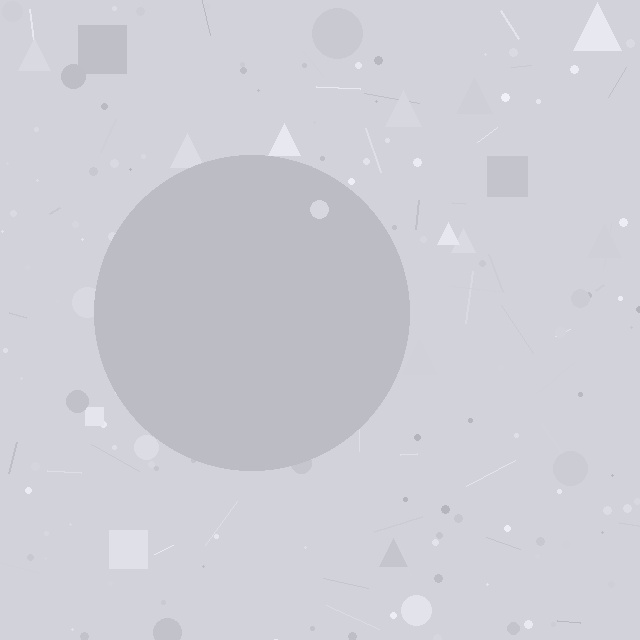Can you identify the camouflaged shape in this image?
The camouflaged shape is a circle.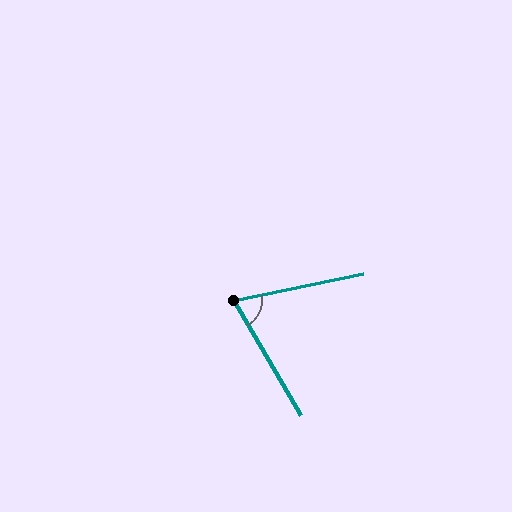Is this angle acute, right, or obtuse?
It is acute.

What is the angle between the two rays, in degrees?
Approximately 71 degrees.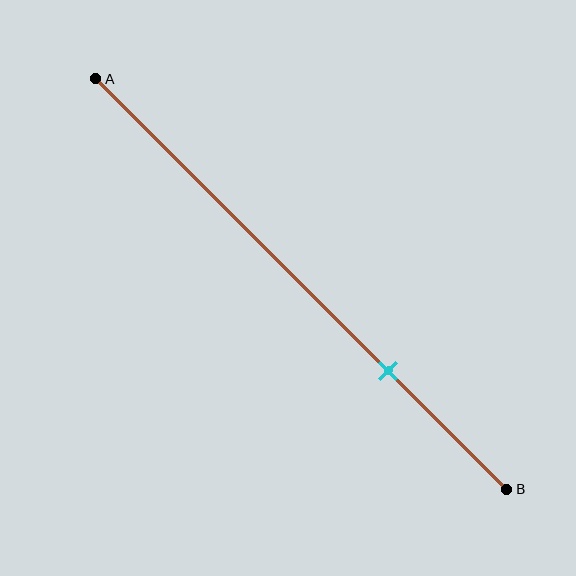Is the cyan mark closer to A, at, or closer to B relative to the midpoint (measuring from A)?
The cyan mark is closer to point B than the midpoint of segment AB.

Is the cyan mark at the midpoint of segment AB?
No, the mark is at about 70% from A, not at the 50% midpoint.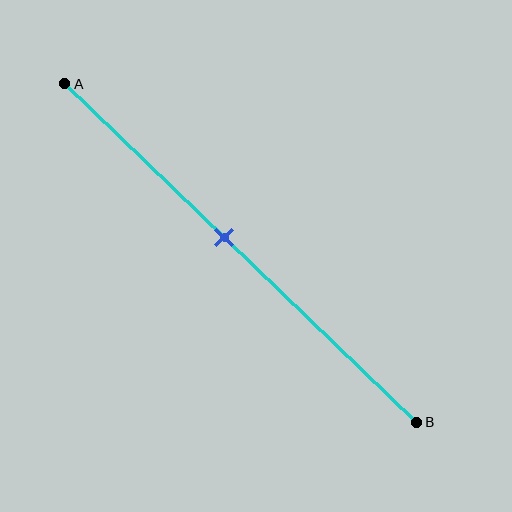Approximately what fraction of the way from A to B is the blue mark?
The blue mark is approximately 45% of the way from A to B.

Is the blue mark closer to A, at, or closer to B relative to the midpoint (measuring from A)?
The blue mark is closer to point A than the midpoint of segment AB.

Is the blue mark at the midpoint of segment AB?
No, the mark is at about 45% from A, not at the 50% midpoint.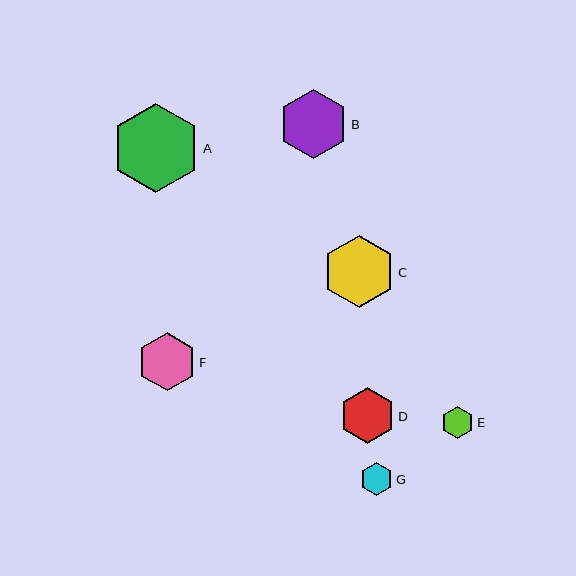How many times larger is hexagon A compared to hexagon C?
Hexagon A is approximately 1.2 times the size of hexagon C.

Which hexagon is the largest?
Hexagon A is the largest with a size of approximately 89 pixels.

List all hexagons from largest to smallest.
From largest to smallest: A, C, B, F, D, G, E.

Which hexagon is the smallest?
Hexagon E is the smallest with a size of approximately 32 pixels.